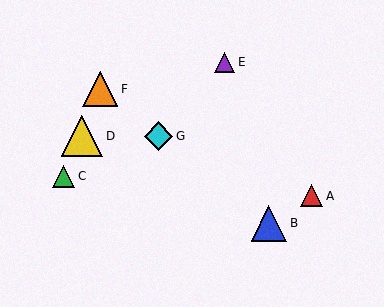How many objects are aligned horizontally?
2 objects (D, G) are aligned horizontally.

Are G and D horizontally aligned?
Yes, both are at y≈136.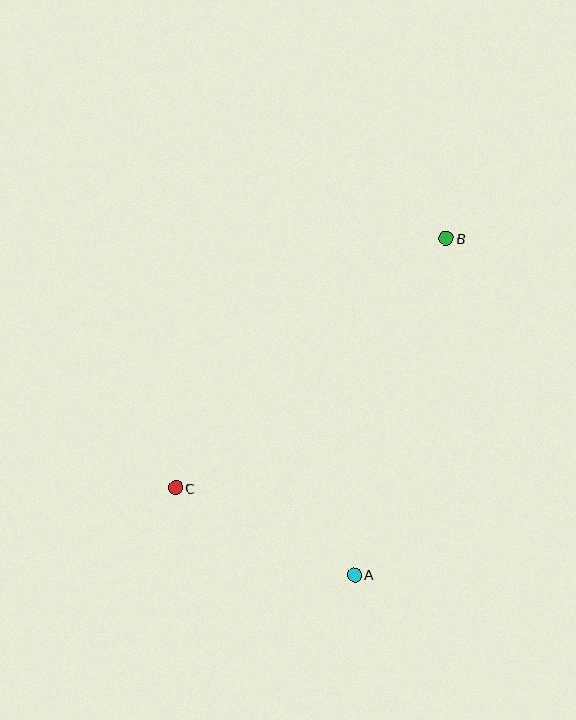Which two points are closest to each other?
Points A and C are closest to each other.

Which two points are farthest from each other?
Points B and C are farthest from each other.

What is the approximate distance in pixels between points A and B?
The distance between A and B is approximately 349 pixels.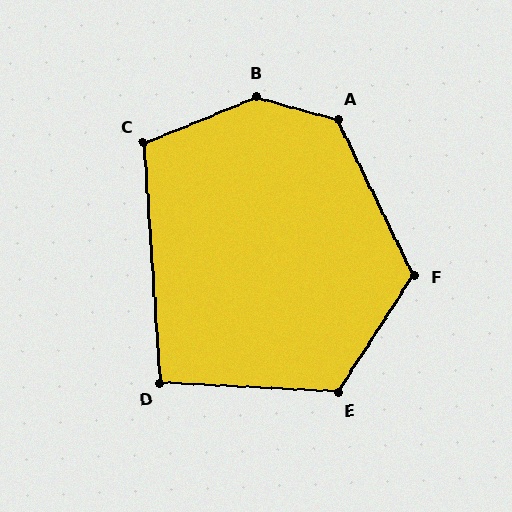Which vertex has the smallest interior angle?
D, at approximately 97 degrees.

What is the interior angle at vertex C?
Approximately 109 degrees (obtuse).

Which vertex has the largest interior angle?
B, at approximately 142 degrees.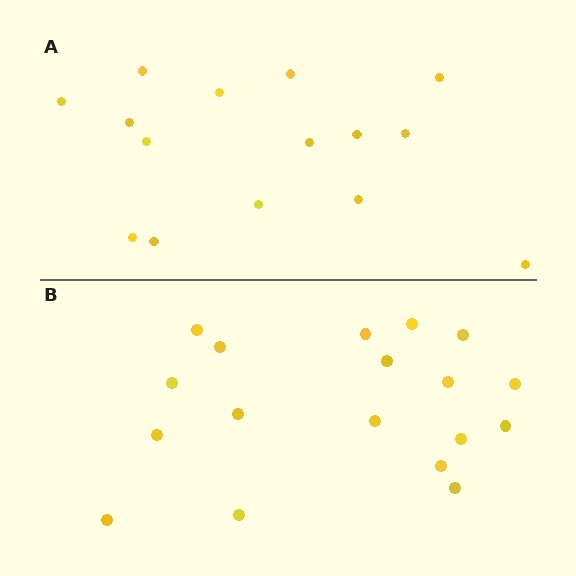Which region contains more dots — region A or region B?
Region B (the bottom region) has more dots.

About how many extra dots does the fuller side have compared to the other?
Region B has just a few more — roughly 2 or 3 more dots than region A.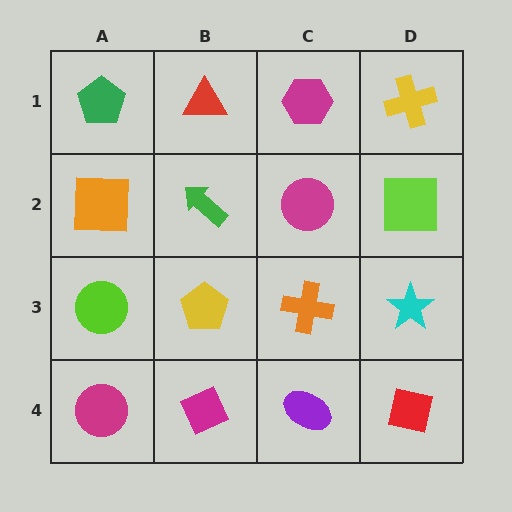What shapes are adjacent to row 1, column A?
An orange square (row 2, column A), a red triangle (row 1, column B).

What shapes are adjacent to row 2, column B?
A red triangle (row 1, column B), a yellow pentagon (row 3, column B), an orange square (row 2, column A), a magenta circle (row 2, column C).